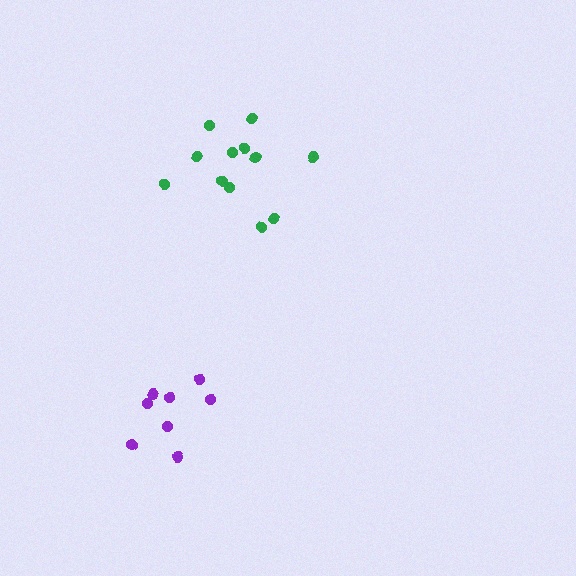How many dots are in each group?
Group 1: 8 dots, Group 2: 12 dots (20 total).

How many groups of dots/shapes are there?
There are 2 groups.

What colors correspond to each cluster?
The clusters are colored: purple, green.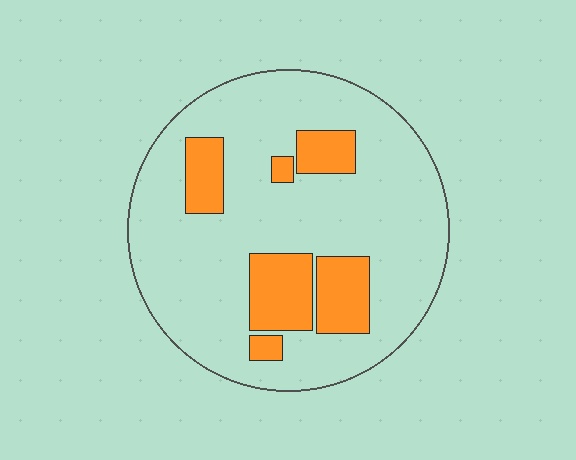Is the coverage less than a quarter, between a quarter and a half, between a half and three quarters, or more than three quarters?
Less than a quarter.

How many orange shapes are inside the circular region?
6.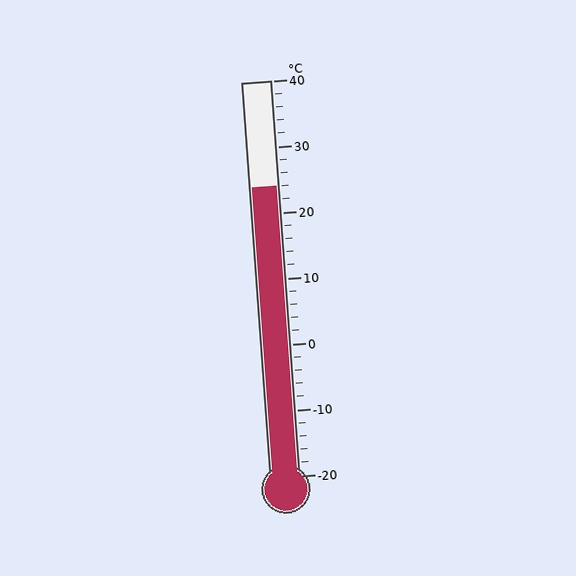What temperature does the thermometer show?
The thermometer shows approximately 24°C.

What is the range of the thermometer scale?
The thermometer scale ranges from -20°C to 40°C.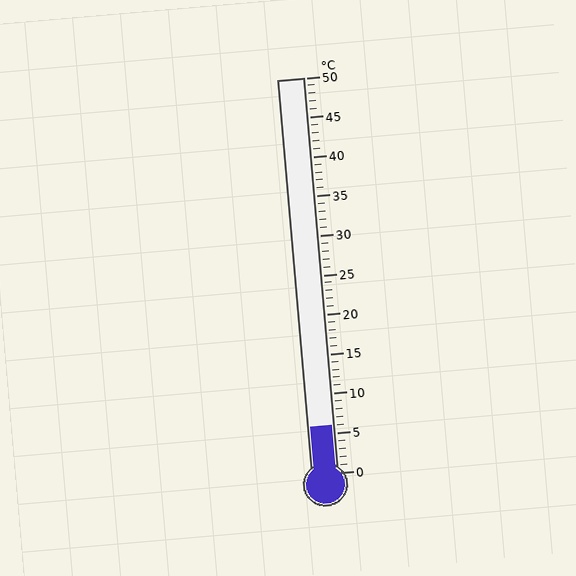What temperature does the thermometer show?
The thermometer shows approximately 6°C.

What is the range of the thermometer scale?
The thermometer scale ranges from 0°C to 50°C.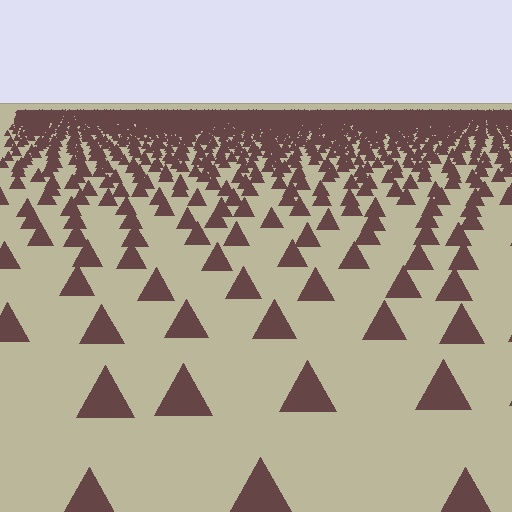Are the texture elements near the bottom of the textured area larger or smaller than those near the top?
Larger. Near the bottom, elements are closer to the viewer and appear at a bigger on-screen size.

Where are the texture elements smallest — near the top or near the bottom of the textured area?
Near the top.